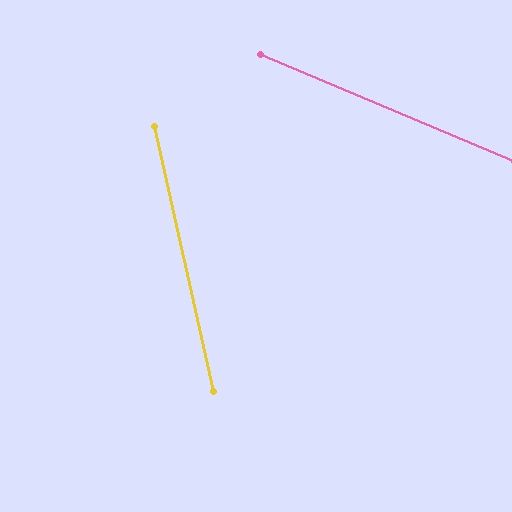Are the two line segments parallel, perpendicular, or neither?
Neither parallel nor perpendicular — they differ by about 55°.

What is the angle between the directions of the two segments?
Approximately 55 degrees.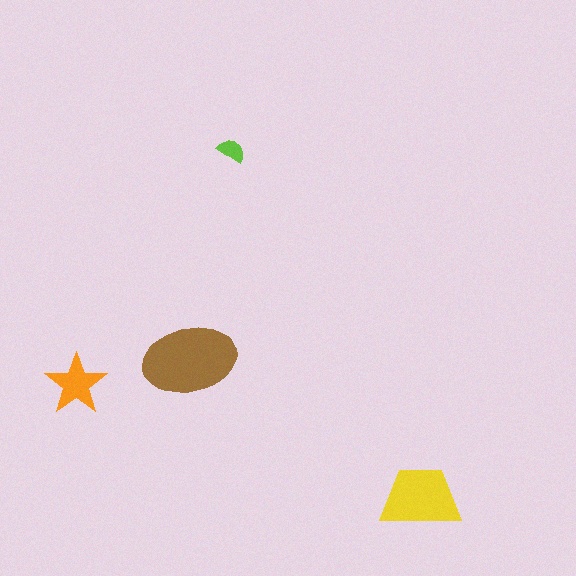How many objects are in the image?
There are 4 objects in the image.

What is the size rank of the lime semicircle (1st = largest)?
4th.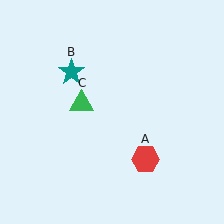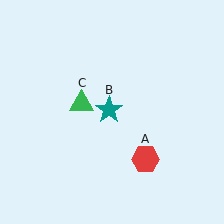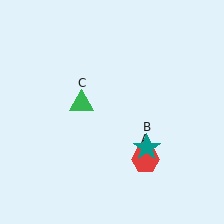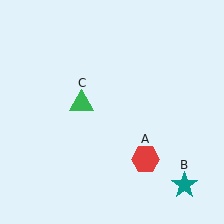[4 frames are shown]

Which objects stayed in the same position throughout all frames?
Red hexagon (object A) and green triangle (object C) remained stationary.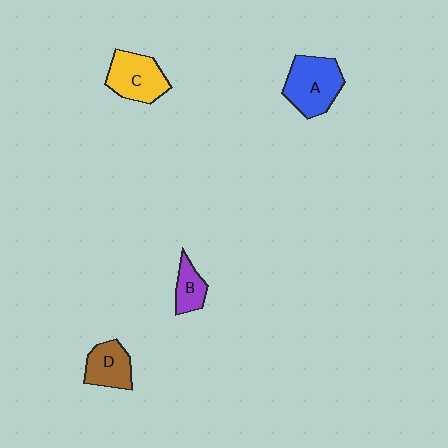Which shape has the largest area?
Shape A (blue).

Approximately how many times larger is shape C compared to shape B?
Approximately 1.8 times.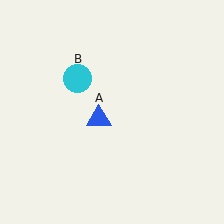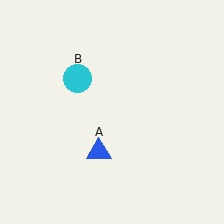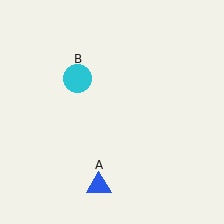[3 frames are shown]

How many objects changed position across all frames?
1 object changed position: blue triangle (object A).